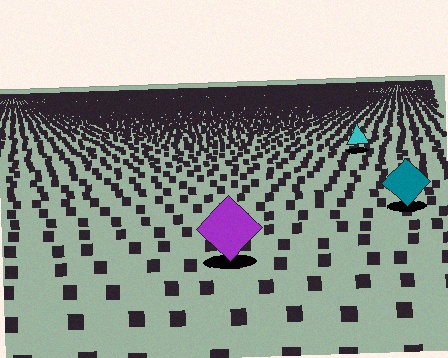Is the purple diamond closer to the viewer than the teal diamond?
Yes. The purple diamond is closer — you can tell from the texture gradient: the ground texture is coarser near it.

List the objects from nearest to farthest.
From nearest to farthest: the purple diamond, the teal diamond, the cyan triangle.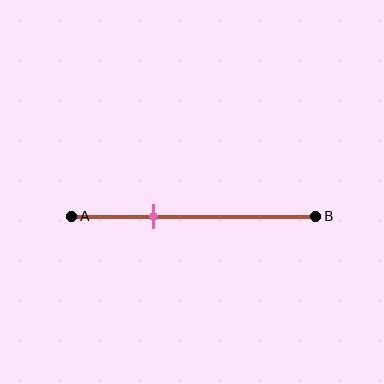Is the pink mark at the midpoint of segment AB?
No, the mark is at about 35% from A, not at the 50% midpoint.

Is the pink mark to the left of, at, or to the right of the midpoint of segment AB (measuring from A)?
The pink mark is to the left of the midpoint of segment AB.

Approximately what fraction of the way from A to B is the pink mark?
The pink mark is approximately 35% of the way from A to B.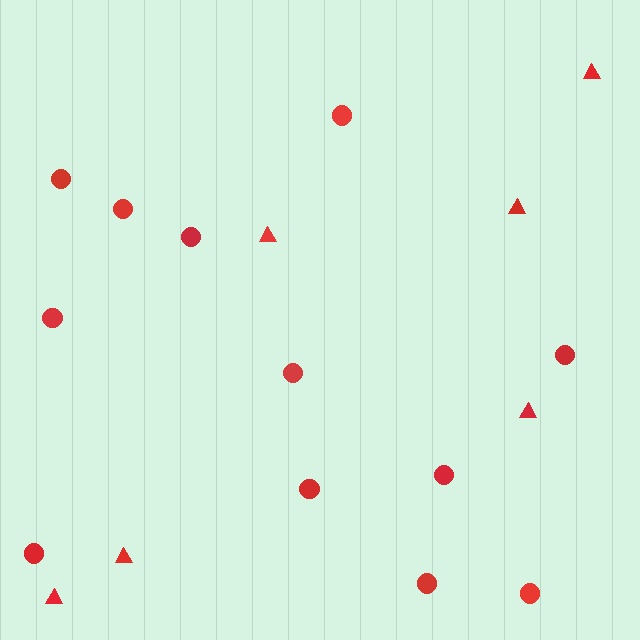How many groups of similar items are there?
There are 2 groups: one group of triangles (6) and one group of circles (12).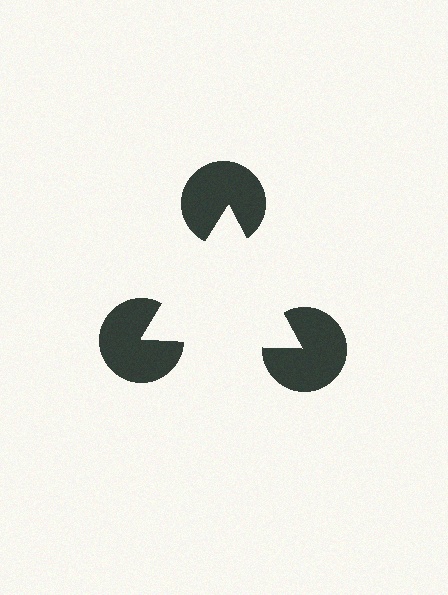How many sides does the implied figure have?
3 sides.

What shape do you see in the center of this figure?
An illusory triangle — its edges are inferred from the aligned wedge cuts in the pac-man discs, not physically drawn.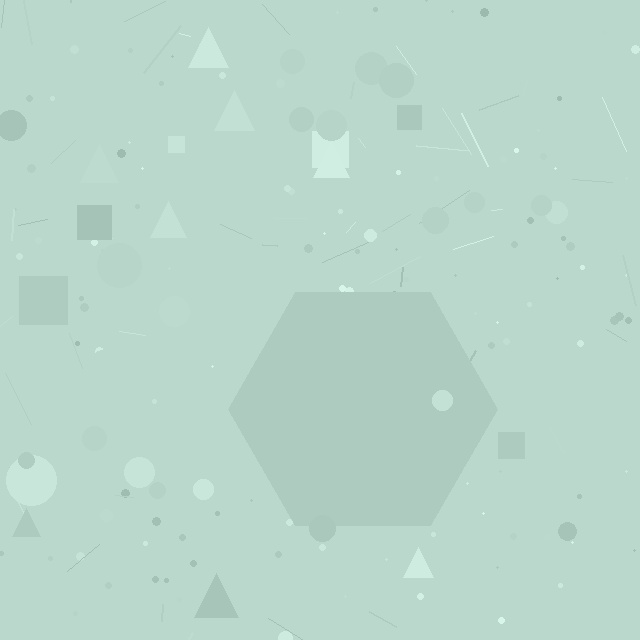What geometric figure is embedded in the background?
A hexagon is embedded in the background.